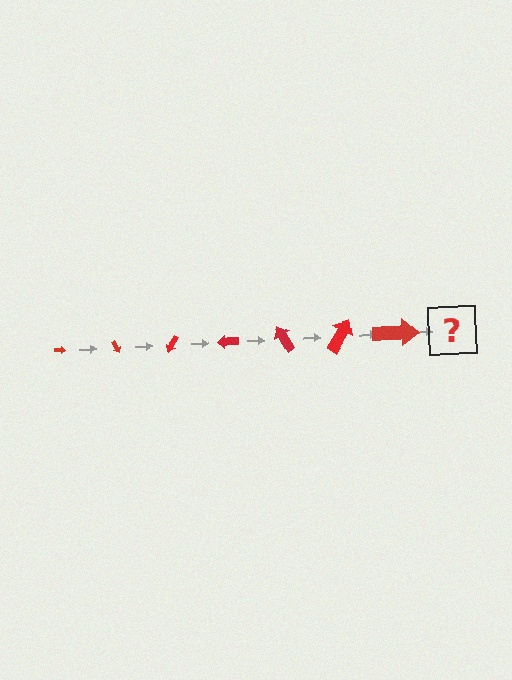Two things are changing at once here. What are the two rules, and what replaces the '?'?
The two rules are that the arrow grows larger each step and it rotates 60 degrees each step. The '?' should be an arrow, larger than the previous one and rotated 420 degrees from the start.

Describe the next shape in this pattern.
It should be an arrow, larger than the previous one and rotated 420 degrees from the start.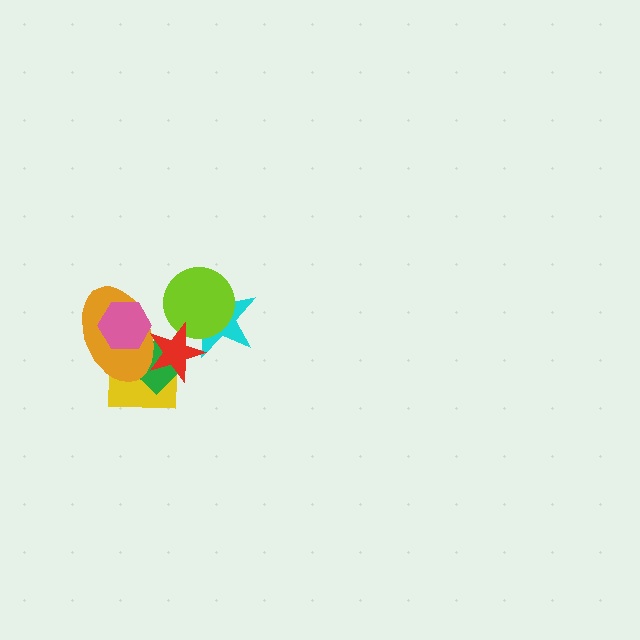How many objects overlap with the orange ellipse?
4 objects overlap with the orange ellipse.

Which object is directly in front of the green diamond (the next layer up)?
The orange ellipse is directly in front of the green diamond.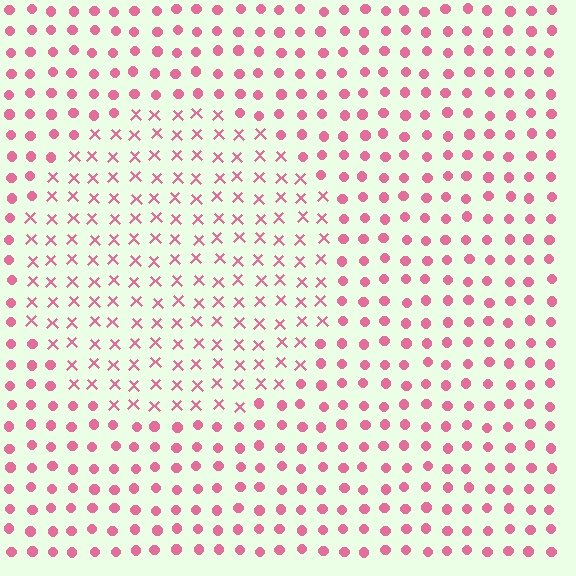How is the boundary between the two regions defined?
The boundary is defined by a change in element shape: X marks inside vs. circles outside. All elements share the same color and spacing.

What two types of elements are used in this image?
The image uses X marks inside the circle region and circles outside it.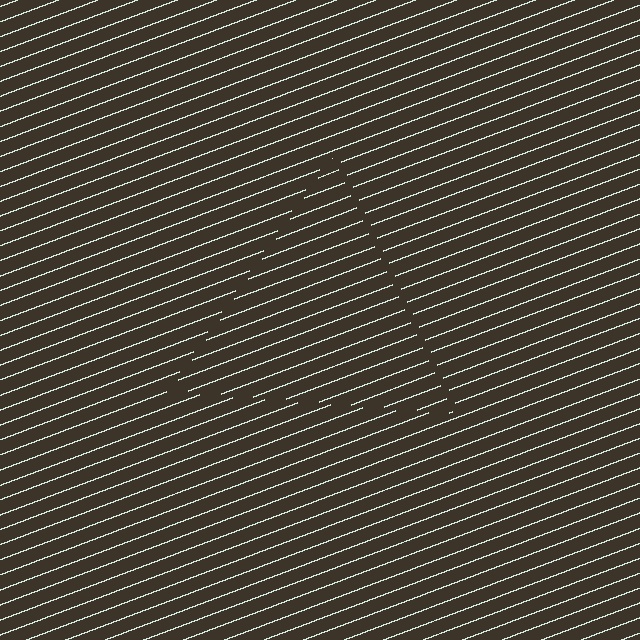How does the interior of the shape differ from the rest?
The interior of the shape contains the same grating, shifted by half a period — the contour is defined by the phase discontinuity where line-ends from the inner and outer gratings abut.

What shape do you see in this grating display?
An illusory triangle. The interior of the shape contains the same grating, shifted by half a period — the contour is defined by the phase discontinuity where line-ends from the inner and outer gratings abut.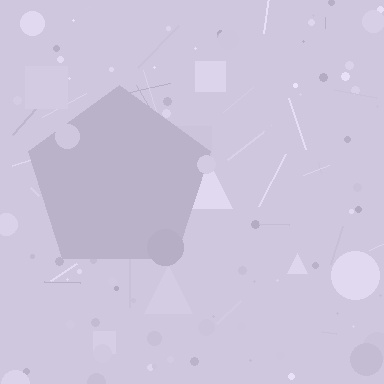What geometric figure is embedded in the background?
A pentagon is embedded in the background.